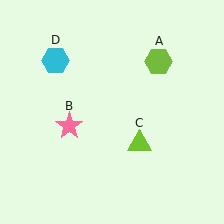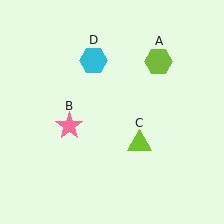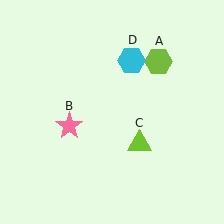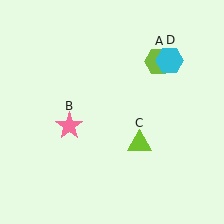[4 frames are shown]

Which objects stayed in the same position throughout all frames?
Lime hexagon (object A) and pink star (object B) and lime triangle (object C) remained stationary.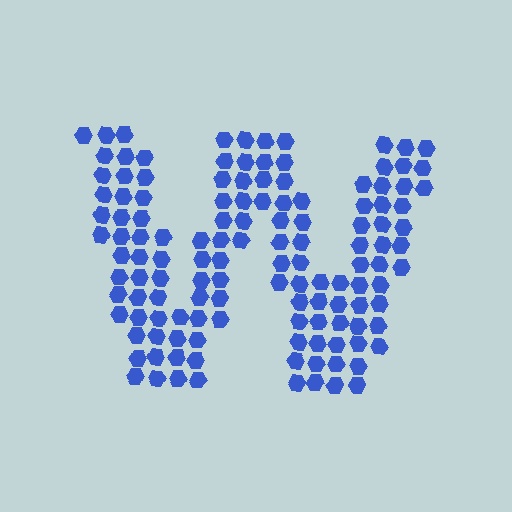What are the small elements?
The small elements are hexagons.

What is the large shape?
The large shape is the letter W.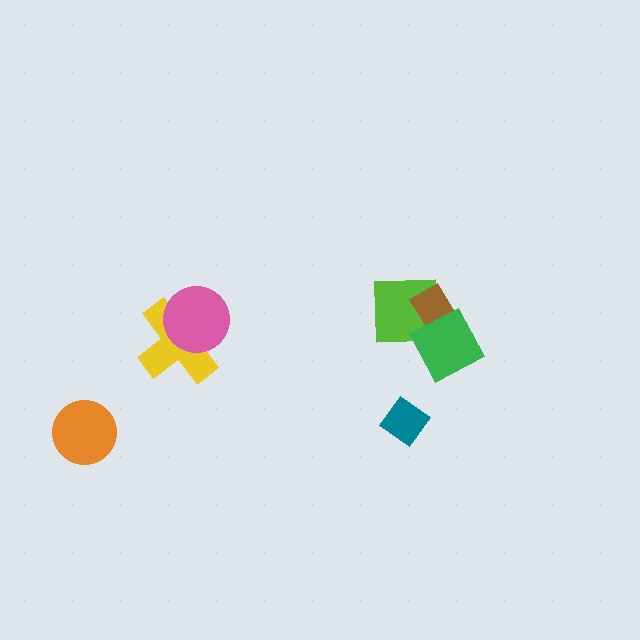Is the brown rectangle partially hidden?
Yes, it is partially covered by another shape.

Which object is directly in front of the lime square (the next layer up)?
The brown rectangle is directly in front of the lime square.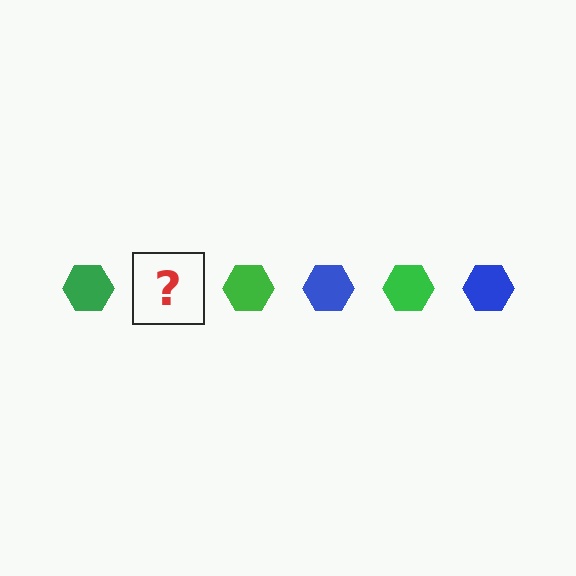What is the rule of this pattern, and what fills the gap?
The rule is that the pattern cycles through green, blue hexagons. The gap should be filled with a blue hexagon.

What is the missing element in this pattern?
The missing element is a blue hexagon.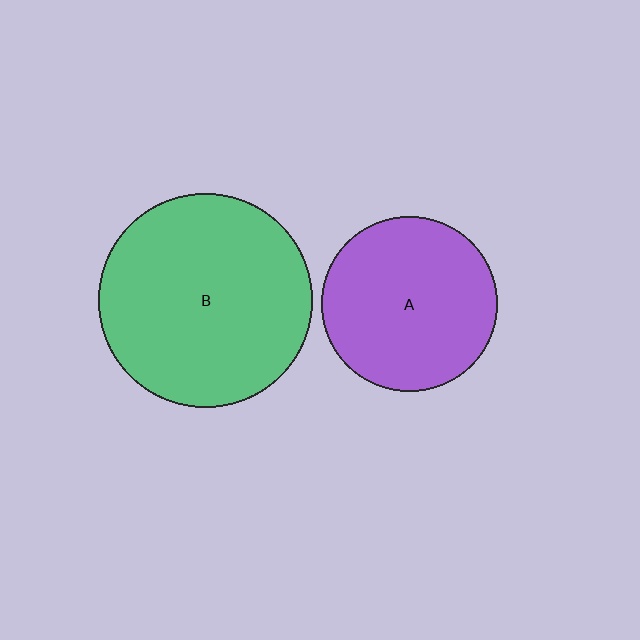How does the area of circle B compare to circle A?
Approximately 1.5 times.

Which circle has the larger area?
Circle B (green).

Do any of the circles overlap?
No, none of the circles overlap.